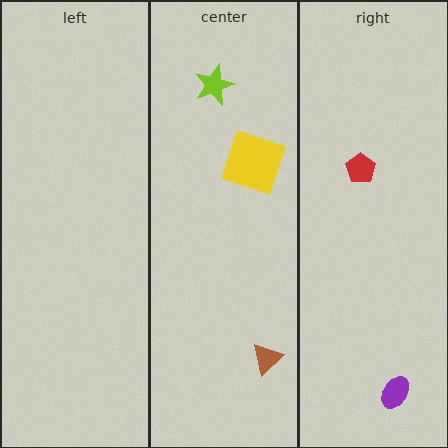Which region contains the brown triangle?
The center region.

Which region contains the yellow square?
The center region.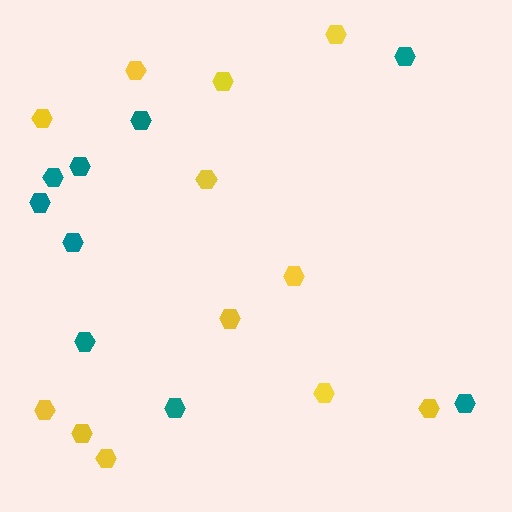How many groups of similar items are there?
There are 2 groups: one group of teal hexagons (9) and one group of yellow hexagons (12).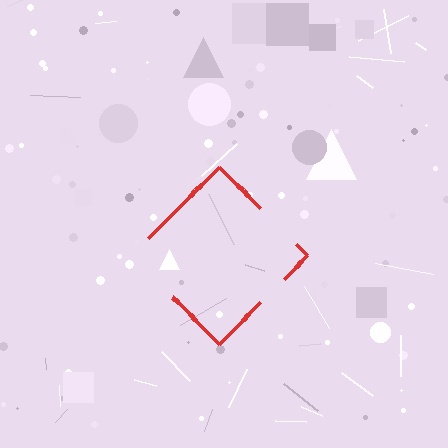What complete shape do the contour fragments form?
The contour fragments form a diamond.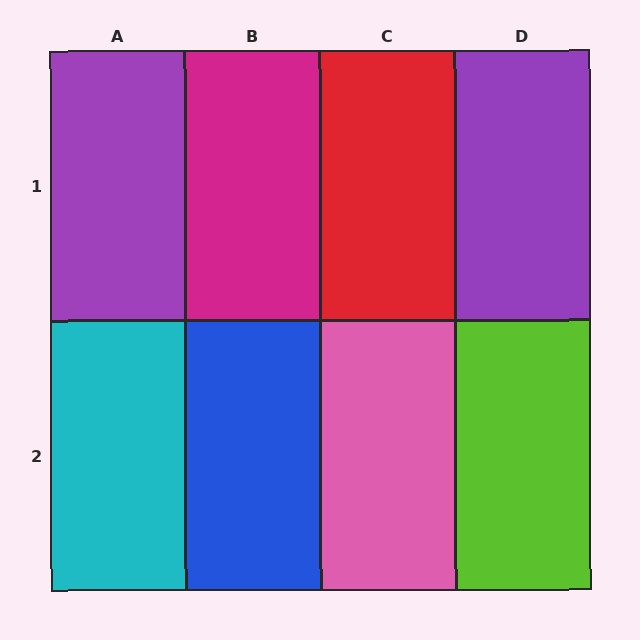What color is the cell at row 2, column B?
Blue.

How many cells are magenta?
1 cell is magenta.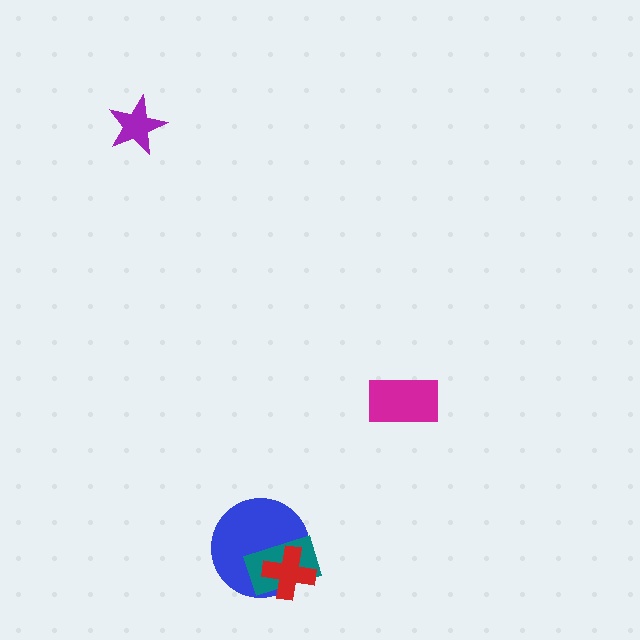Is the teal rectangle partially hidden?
Yes, it is partially covered by another shape.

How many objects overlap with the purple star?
0 objects overlap with the purple star.